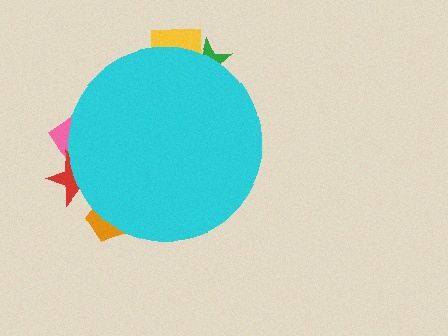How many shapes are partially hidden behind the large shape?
5 shapes are partially hidden.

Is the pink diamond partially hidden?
Yes, the pink diamond is partially hidden behind the cyan circle.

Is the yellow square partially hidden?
Yes, the yellow square is partially hidden behind the cyan circle.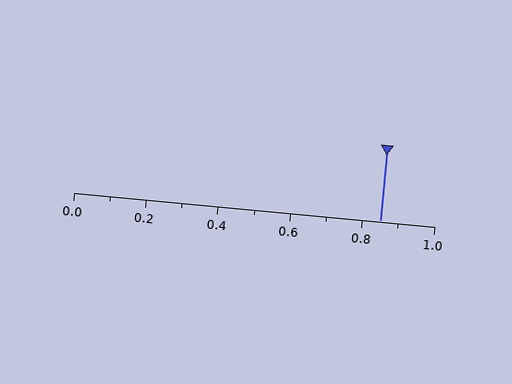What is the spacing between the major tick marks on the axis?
The major ticks are spaced 0.2 apart.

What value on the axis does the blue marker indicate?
The marker indicates approximately 0.85.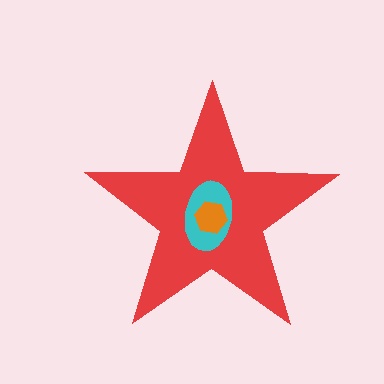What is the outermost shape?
The red star.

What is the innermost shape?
The orange hexagon.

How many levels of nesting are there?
3.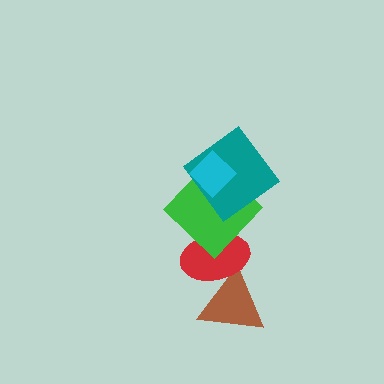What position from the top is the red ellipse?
The red ellipse is 4th from the top.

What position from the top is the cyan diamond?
The cyan diamond is 1st from the top.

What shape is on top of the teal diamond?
The cyan diamond is on top of the teal diamond.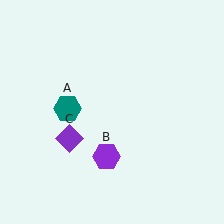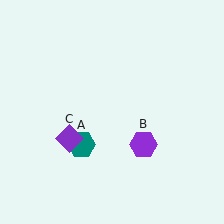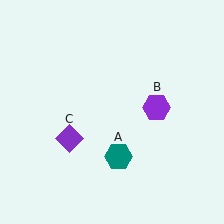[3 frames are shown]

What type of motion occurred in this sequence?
The teal hexagon (object A), purple hexagon (object B) rotated counterclockwise around the center of the scene.